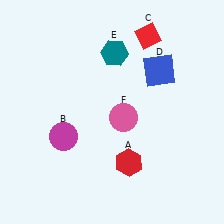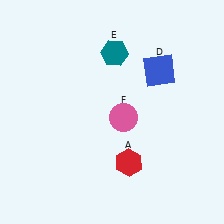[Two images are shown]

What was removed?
The magenta circle (B), the red diamond (C) were removed in Image 2.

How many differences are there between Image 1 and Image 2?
There are 2 differences between the two images.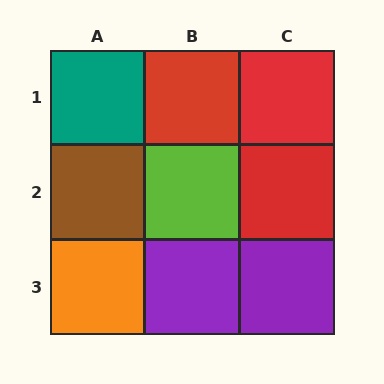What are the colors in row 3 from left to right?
Orange, purple, purple.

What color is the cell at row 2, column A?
Brown.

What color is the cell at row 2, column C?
Red.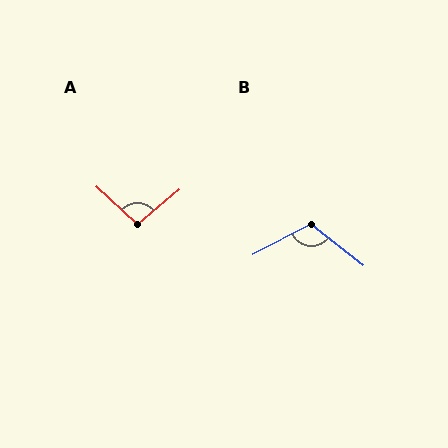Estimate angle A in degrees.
Approximately 97 degrees.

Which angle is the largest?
B, at approximately 114 degrees.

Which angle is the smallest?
A, at approximately 97 degrees.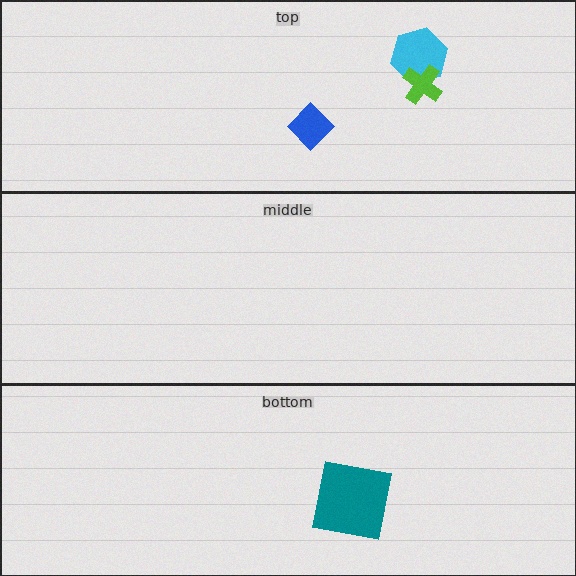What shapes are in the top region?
The cyan hexagon, the lime cross, the blue diamond.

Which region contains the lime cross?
The top region.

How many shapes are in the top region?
3.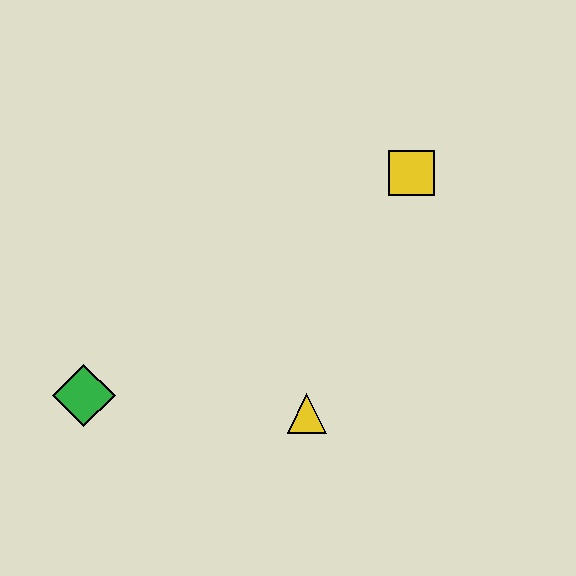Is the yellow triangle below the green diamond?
Yes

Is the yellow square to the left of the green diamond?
No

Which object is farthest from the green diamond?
The yellow square is farthest from the green diamond.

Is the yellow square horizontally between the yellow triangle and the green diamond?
No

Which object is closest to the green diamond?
The yellow triangle is closest to the green diamond.